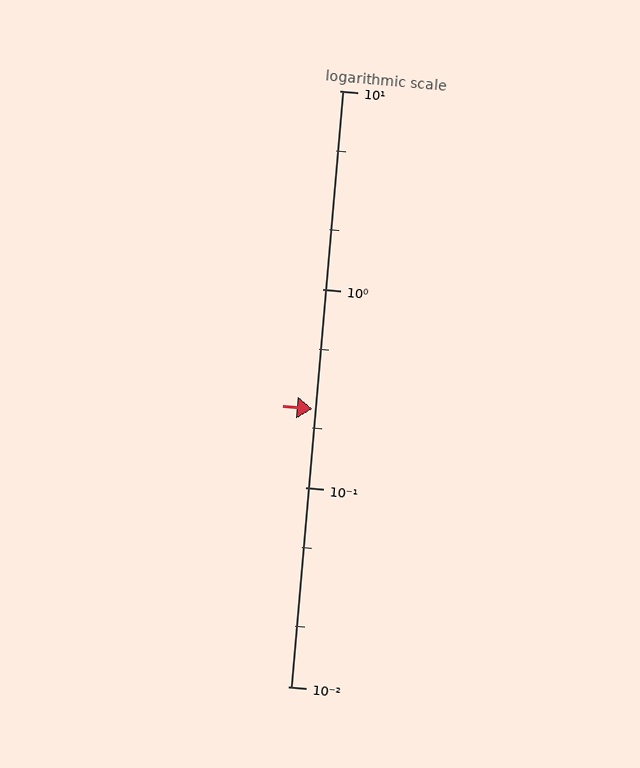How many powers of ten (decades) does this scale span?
The scale spans 3 decades, from 0.01 to 10.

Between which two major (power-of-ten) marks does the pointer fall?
The pointer is between 0.1 and 1.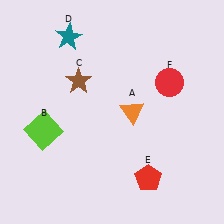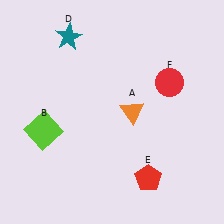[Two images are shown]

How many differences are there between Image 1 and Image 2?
There is 1 difference between the two images.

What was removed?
The brown star (C) was removed in Image 2.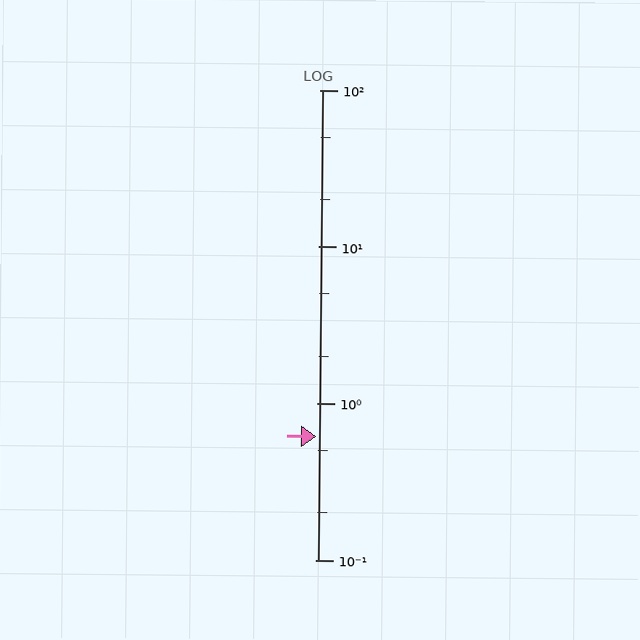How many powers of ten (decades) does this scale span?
The scale spans 3 decades, from 0.1 to 100.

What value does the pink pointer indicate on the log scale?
The pointer indicates approximately 0.61.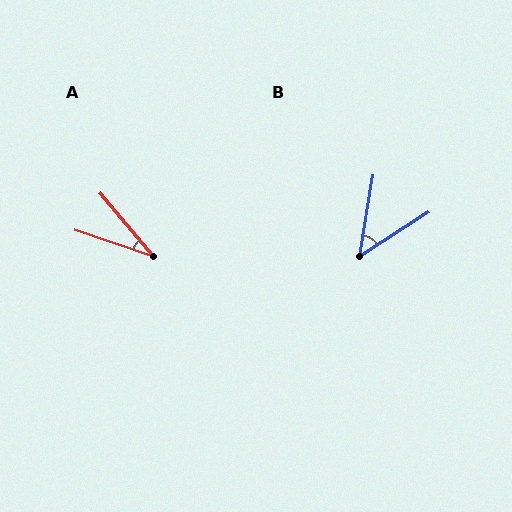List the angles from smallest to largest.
A (31°), B (48°).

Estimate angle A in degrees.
Approximately 31 degrees.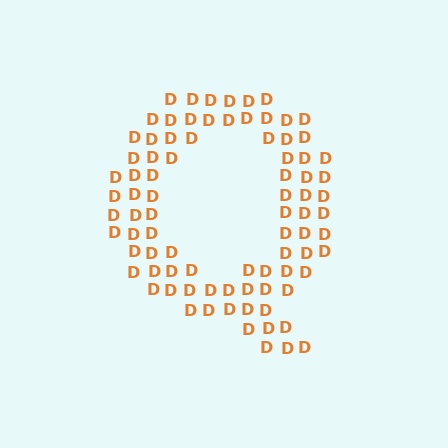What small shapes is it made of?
It is made of small letter D's.